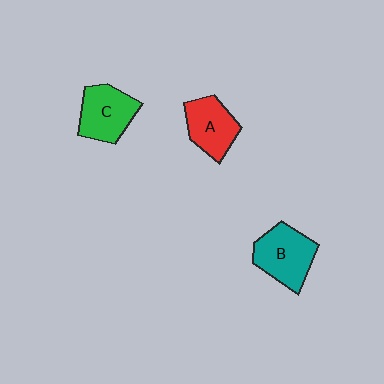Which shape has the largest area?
Shape B (teal).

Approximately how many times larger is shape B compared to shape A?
Approximately 1.2 times.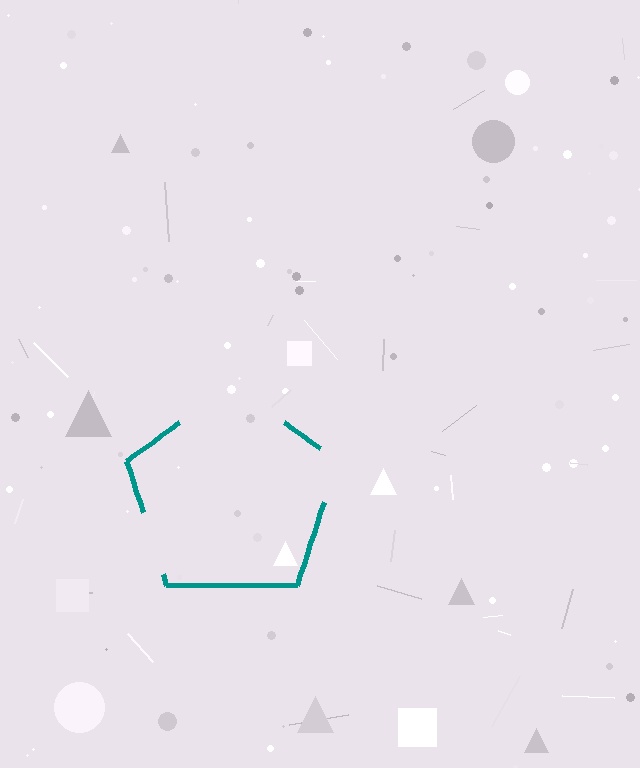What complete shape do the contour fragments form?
The contour fragments form a pentagon.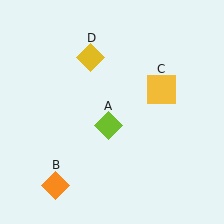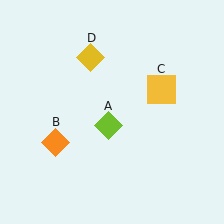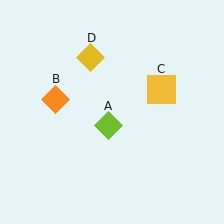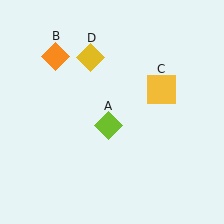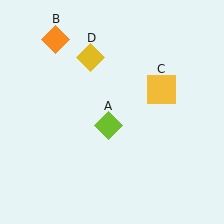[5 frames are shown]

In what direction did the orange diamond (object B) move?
The orange diamond (object B) moved up.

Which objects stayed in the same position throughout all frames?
Lime diamond (object A) and yellow square (object C) and yellow diamond (object D) remained stationary.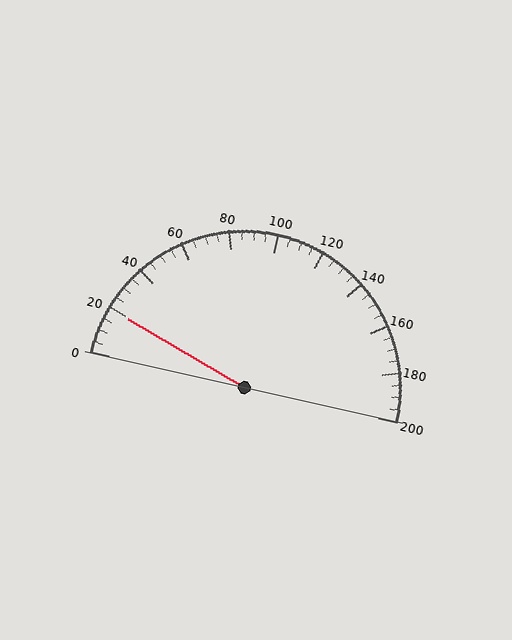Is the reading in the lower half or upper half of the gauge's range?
The reading is in the lower half of the range (0 to 200).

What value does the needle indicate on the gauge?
The needle indicates approximately 20.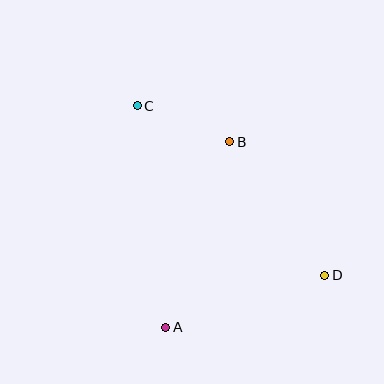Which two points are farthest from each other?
Points C and D are farthest from each other.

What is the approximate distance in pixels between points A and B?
The distance between A and B is approximately 196 pixels.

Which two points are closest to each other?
Points B and C are closest to each other.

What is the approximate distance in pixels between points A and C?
The distance between A and C is approximately 223 pixels.